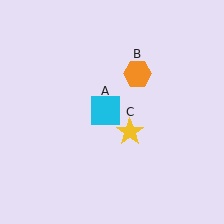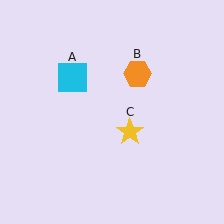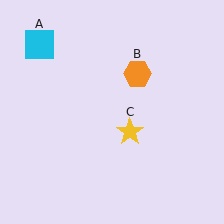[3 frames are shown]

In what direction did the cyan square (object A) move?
The cyan square (object A) moved up and to the left.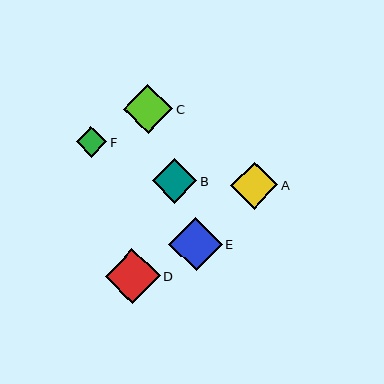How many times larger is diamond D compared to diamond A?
Diamond D is approximately 1.2 times the size of diamond A.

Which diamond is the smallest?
Diamond F is the smallest with a size of approximately 31 pixels.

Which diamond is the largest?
Diamond D is the largest with a size of approximately 55 pixels.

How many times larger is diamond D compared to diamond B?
Diamond D is approximately 1.2 times the size of diamond B.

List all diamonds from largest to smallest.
From largest to smallest: D, E, C, A, B, F.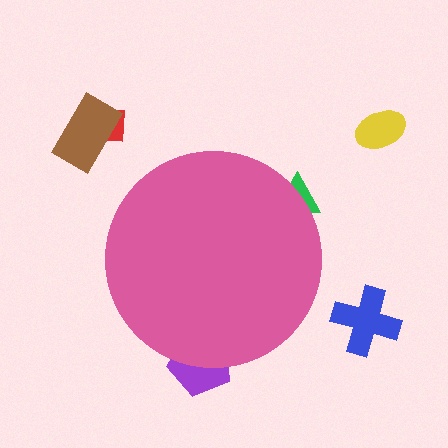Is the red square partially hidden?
No, the red square is fully visible.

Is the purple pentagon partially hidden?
Yes, the purple pentagon is partially hidden behind the pink circle.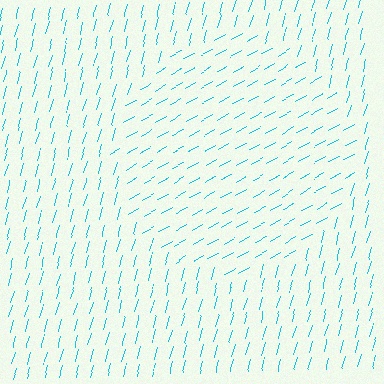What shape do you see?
I see a circle.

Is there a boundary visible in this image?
Yes, there is a texture boundary formed by a change in line orientation.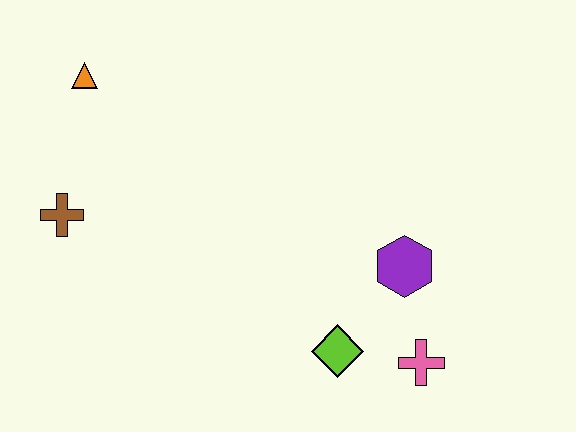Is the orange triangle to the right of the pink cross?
No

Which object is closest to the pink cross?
The lime diamond is closest to the pink cross.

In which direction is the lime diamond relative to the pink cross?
The lime diamond is to the left of the pink cross.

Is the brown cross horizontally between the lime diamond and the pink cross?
No